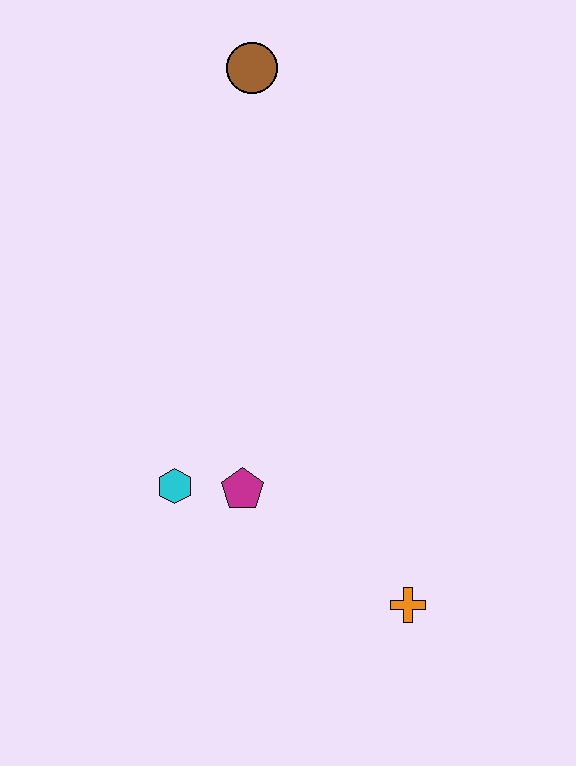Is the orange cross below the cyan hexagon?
Yes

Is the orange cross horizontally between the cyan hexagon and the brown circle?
No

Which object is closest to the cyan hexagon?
The magenta pentagon is closest to the cyan hexagon.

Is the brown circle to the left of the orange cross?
Yes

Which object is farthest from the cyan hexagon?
The brown circle is farthest from the cyan hexagon.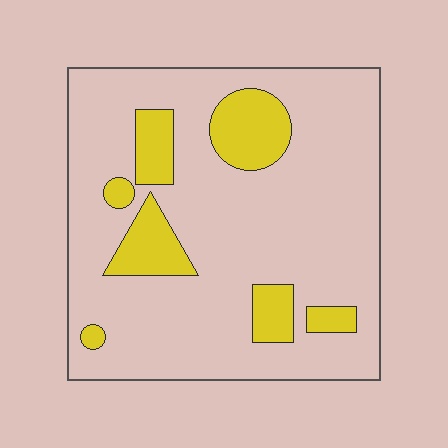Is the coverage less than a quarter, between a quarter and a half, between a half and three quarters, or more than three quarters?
Less than a quarter.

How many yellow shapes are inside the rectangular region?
7.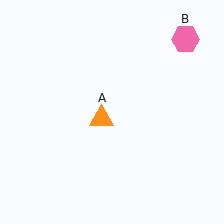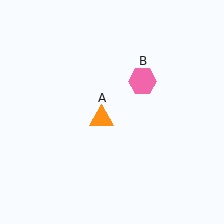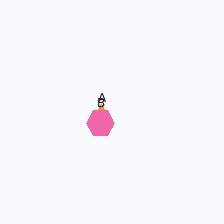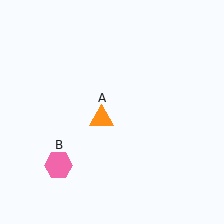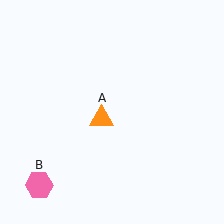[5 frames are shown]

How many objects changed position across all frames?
1 object changed position: pink hexagon (object B).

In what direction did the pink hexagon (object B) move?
The pink hexagon (object B) moved down and to the left.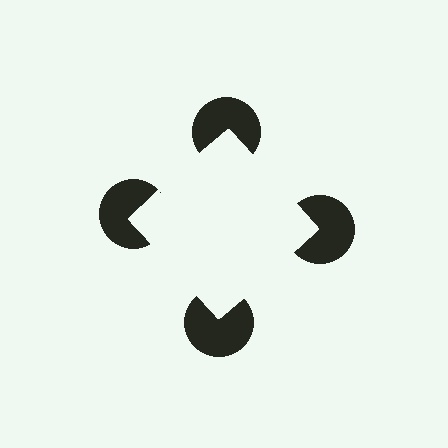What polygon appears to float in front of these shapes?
An illusory square — its edges are inferred from the aligned wedge cuts in the pac-man discs, not physically drawn.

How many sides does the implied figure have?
4 sides.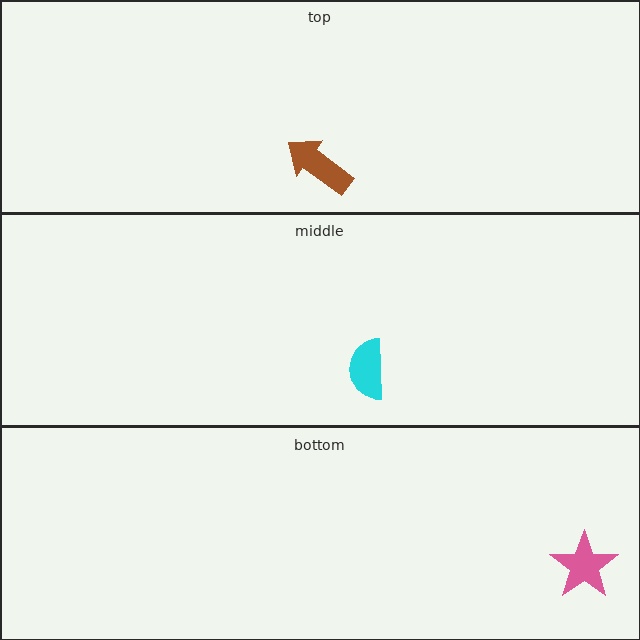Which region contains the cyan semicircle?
The middle region.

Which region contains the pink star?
The bottom region.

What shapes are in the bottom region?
The pink star.